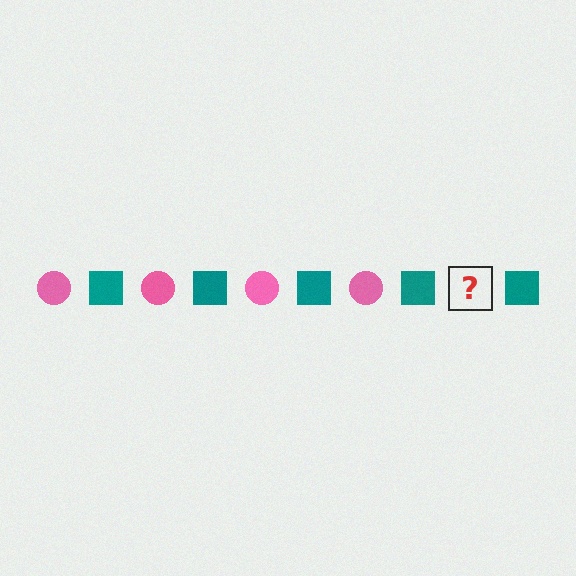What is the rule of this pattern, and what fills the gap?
The rule is that the pattern alternates between pink circle and teal square. The gap should be filled with a pink circle.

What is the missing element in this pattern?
The missing element is a pink circle.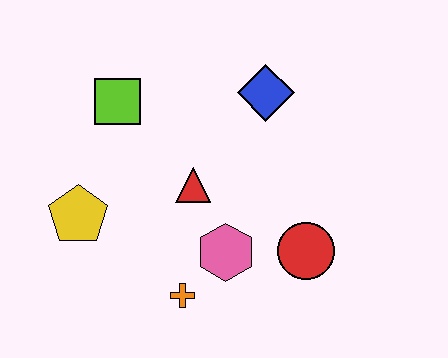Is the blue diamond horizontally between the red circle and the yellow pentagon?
Yes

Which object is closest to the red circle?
The pink hexagon is closest to the red circle.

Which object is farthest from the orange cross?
The blue diamond is farthest from the orange cross.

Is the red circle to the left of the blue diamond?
No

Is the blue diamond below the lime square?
No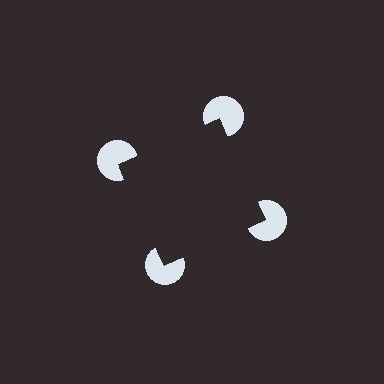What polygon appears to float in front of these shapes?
An illusory square — its edges are inferred from the aligned wedge cuts in the pac-man discs, not physically drawn.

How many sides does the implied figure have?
4 sides.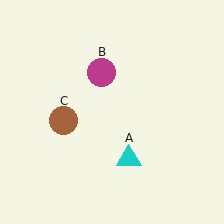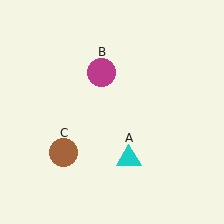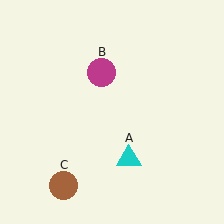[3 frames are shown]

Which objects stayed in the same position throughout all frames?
Cyan triangle (object A) and magenta circle (object B) remained stationary.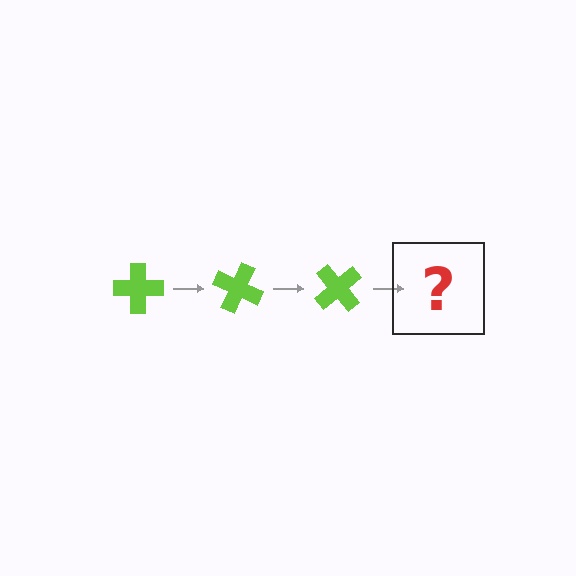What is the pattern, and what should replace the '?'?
The pattern is that the cross rotates 25 degrees each step. The '?' should be a lime cross rotated 75 degrees.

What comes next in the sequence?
The next element should be a lime cross rotated 75 degrees.